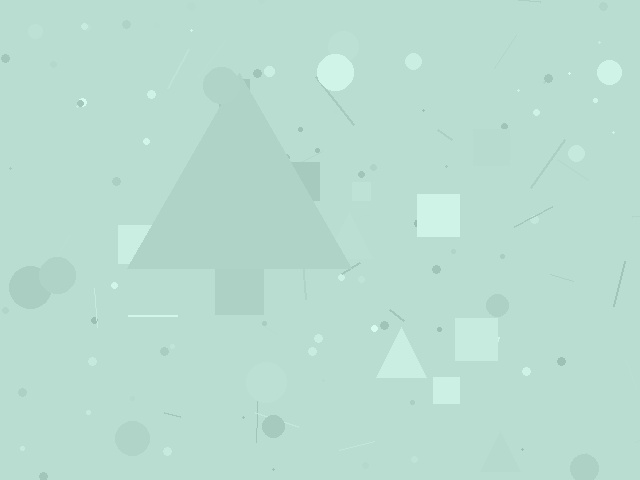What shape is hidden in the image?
A triangle is hidden in the image.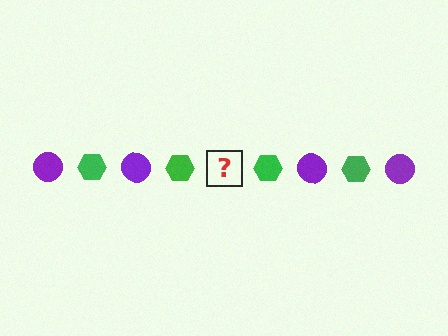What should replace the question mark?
The question mark should be replaced with a purple circle.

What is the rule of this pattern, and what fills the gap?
The rule is that the pattern alternates between purple circle and green hexagon. The gap should be filled with a purple circle.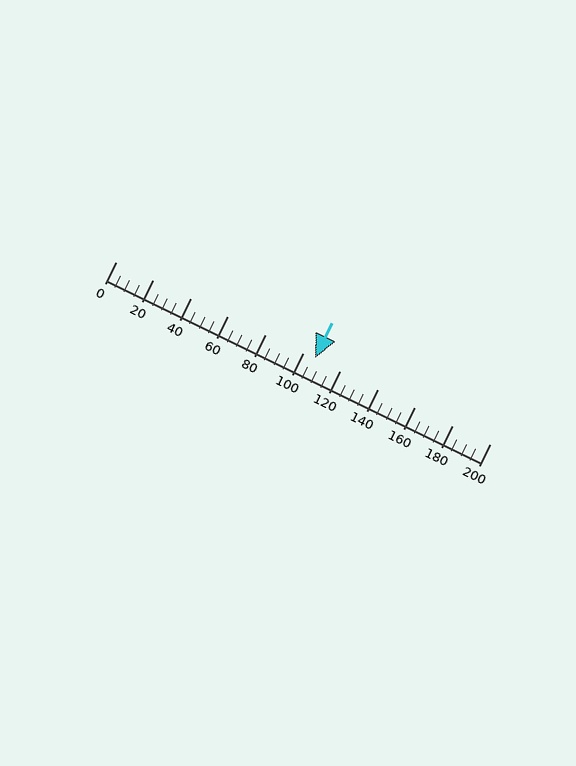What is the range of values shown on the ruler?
The ruler shows values from 0 to 200.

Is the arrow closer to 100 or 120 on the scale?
The arrow is closer to 100.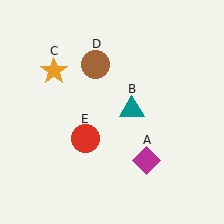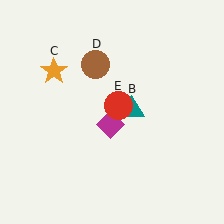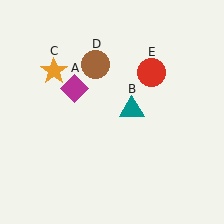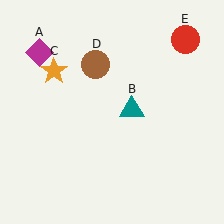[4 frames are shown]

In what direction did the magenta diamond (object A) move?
The magenta diamond (object A) moved up and to the left.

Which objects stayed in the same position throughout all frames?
Teal triangle (object B) and orange star (object C) and brown circle (object D) remained stationary.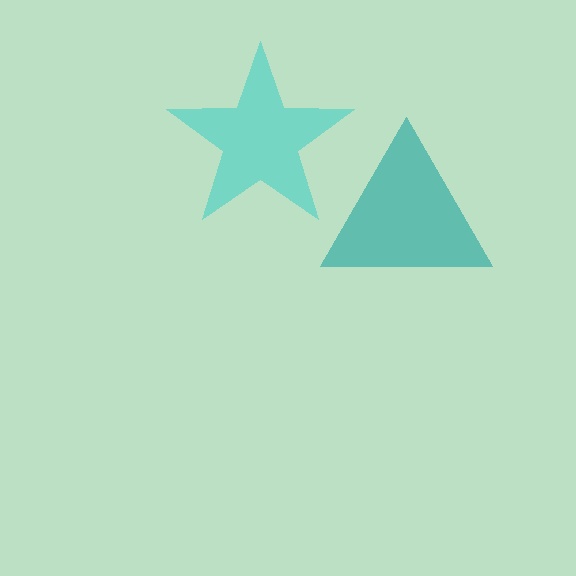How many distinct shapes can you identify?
There are 2 distinct shapes: a cyan star, a teal triangle.